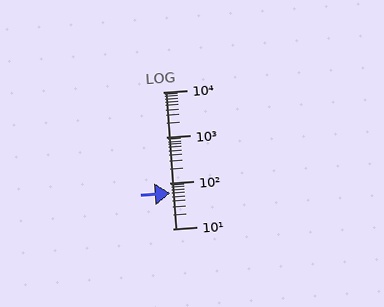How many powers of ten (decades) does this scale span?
The scale spans 3 decades, from 10 to 10000.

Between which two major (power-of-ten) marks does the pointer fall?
The pointer is between 10 and 100.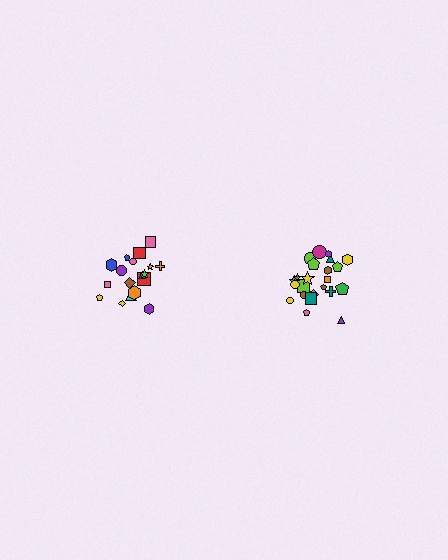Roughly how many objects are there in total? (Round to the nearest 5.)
Roughly 45 objects in total.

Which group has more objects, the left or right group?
The right group.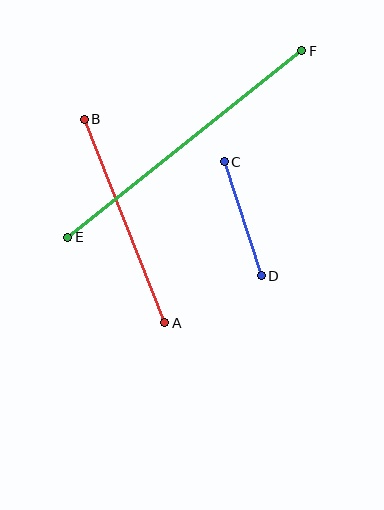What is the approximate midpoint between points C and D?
The midpoint is at approximately (243, 219) pixels.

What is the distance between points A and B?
The distance is approximately 219 pixels.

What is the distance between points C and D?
The distance is approximately 120 pixels.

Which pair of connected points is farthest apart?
Points E and F are farthest apart.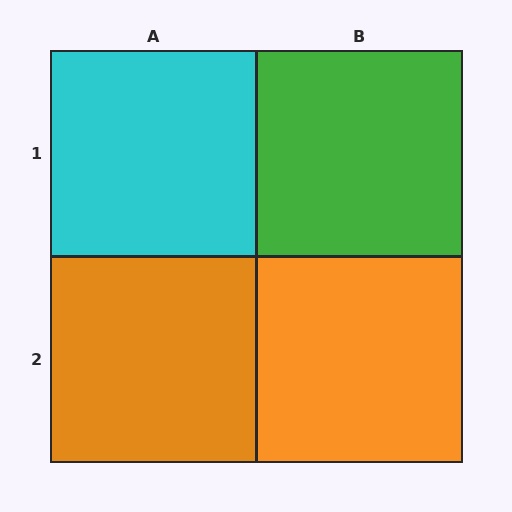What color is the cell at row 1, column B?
Green.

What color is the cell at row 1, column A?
Cyan.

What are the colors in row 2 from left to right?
Orange, orange.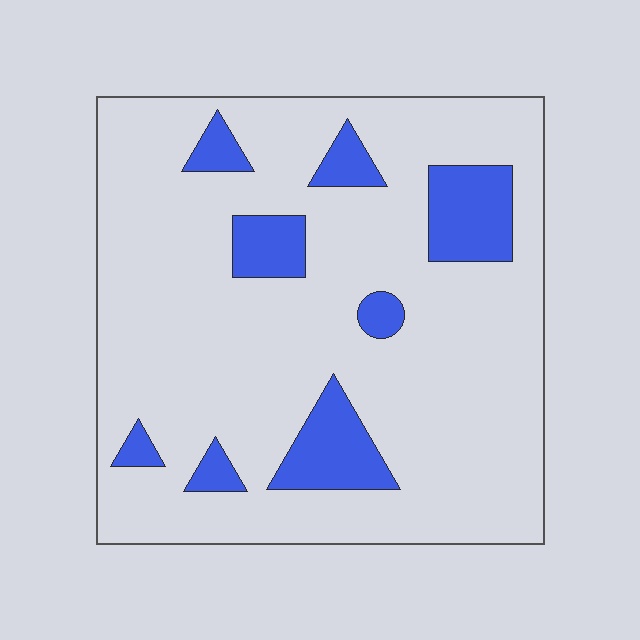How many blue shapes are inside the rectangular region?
8.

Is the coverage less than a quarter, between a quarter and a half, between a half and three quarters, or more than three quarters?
Less than a quarter.